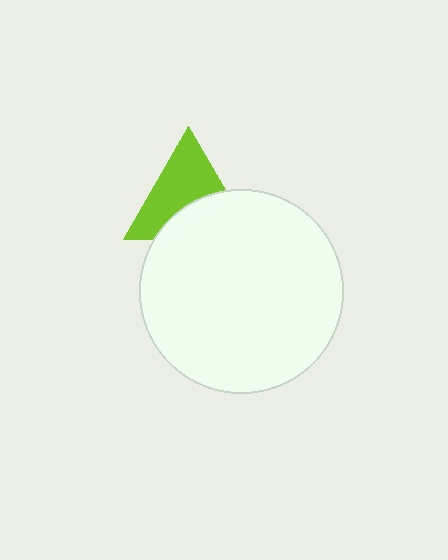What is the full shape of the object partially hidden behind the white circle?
The partially hidden object is a lime triangle.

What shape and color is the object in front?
The object in front is a white circle.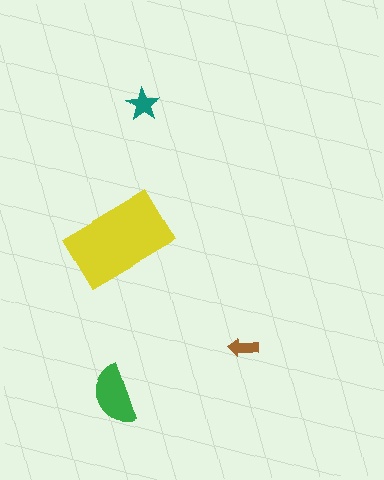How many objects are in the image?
There are 4 objects in the image.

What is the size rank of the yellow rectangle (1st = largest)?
1st.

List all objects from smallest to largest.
The brown arrow, the teal star, the green semicircle, the yellow rectangle.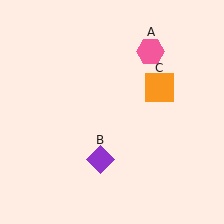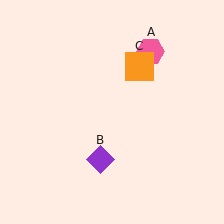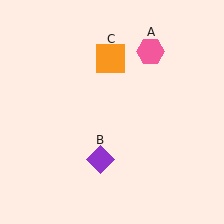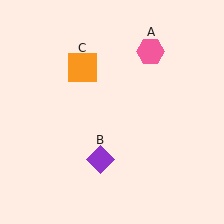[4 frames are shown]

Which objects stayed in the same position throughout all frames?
Pink hexagon (object A) and purple diamond (object B) remained stationary.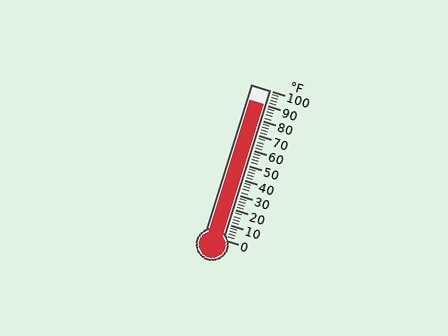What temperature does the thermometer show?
The thermometer shows approximately 90°F.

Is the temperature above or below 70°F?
The temperature is above 70°F.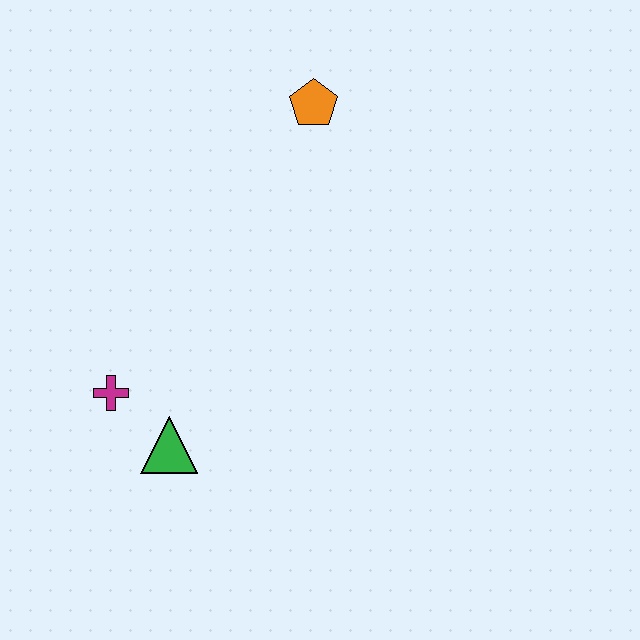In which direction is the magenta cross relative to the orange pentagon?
The magenta cross is below the orange pentagon.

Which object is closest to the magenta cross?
The green triangle is closest to the magenta cross.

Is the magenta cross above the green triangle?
Yes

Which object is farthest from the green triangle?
The orange pentagon is farthest from the green triangle.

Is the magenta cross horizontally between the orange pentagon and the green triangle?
No